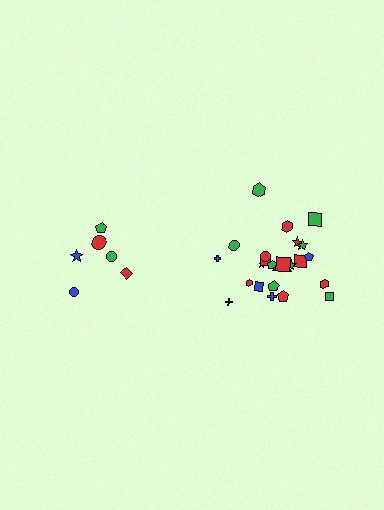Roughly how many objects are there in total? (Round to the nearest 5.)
Roughly 30 objects in total.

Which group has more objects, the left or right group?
The right group.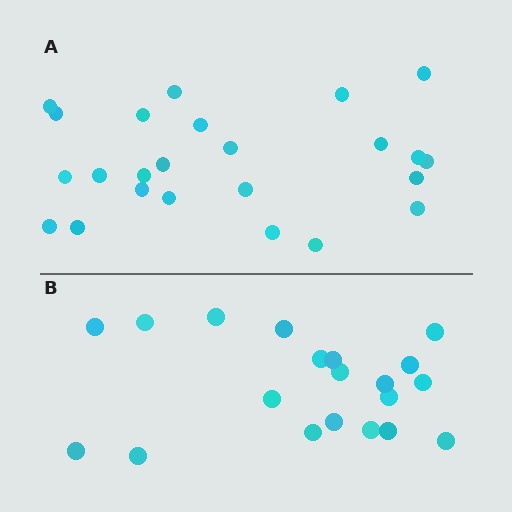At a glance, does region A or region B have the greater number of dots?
Region A (the top region) has more dots.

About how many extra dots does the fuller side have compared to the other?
Region A has about 4 more dots than region B.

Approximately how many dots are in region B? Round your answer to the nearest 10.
About 20 dots.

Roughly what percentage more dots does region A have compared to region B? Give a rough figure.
About 20% more.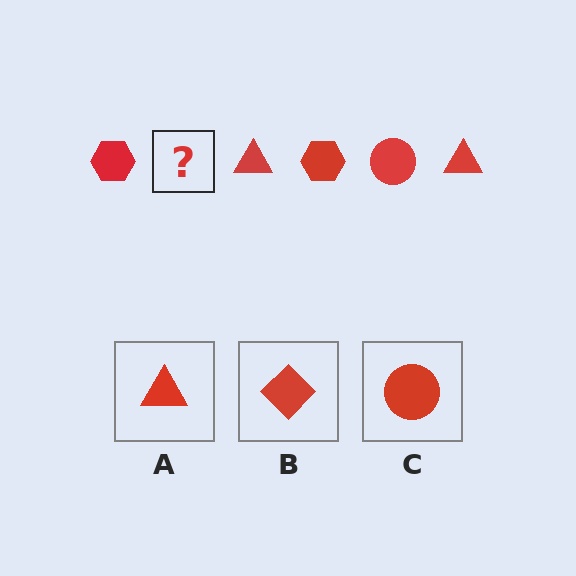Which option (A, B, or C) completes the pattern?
C.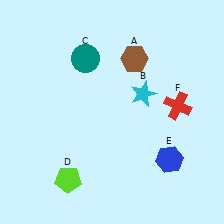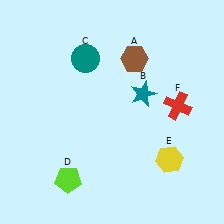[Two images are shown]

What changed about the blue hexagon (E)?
In Image 1, E is blue. In Image 2, it changed to yellow.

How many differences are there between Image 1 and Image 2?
There are 2 differences between the two images.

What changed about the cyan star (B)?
In Image 1, B is cyan. In Image 2, it changed to teal.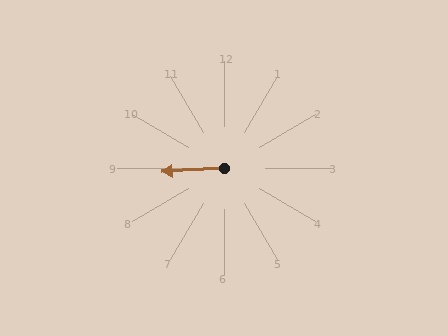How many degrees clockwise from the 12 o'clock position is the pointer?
Approximately 267 degrees.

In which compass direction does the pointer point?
West.